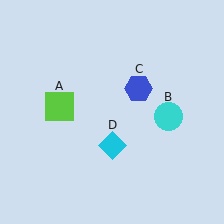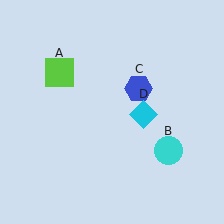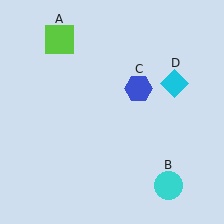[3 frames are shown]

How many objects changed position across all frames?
3 objects changed position: lime square (object A), cyan circle (object B), cyan diamond (object D).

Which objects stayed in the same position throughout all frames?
Blue hexagon (object C) remained stationary.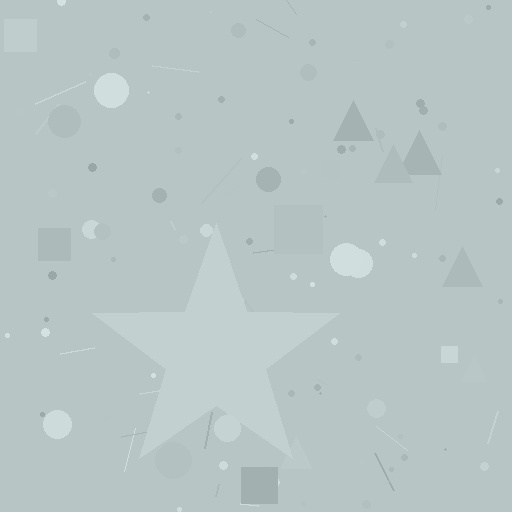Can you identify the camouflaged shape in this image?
The camouflaged shape is a star.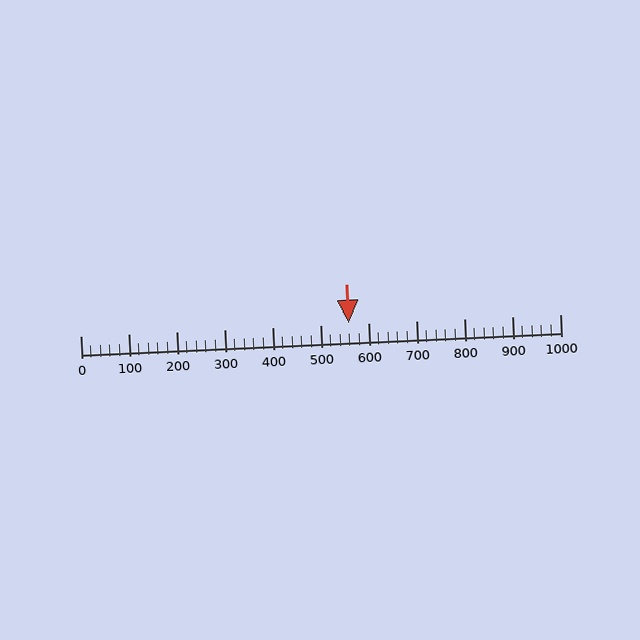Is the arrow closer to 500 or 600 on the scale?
The arrow is closer to 600.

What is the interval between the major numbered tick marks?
The major tick marks are spaced 100 units apart.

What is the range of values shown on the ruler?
The ruler shows values from 0 to 1000.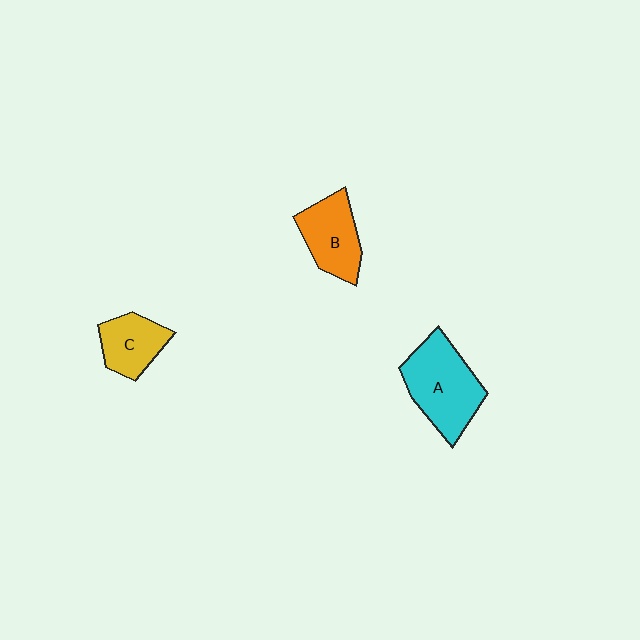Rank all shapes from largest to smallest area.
From largest to smallest: A (cyan), B (orange), C (yellow).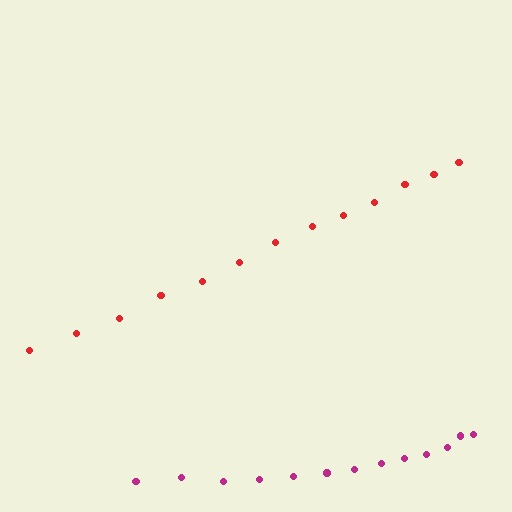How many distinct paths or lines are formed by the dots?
There are 2 distinct paths.